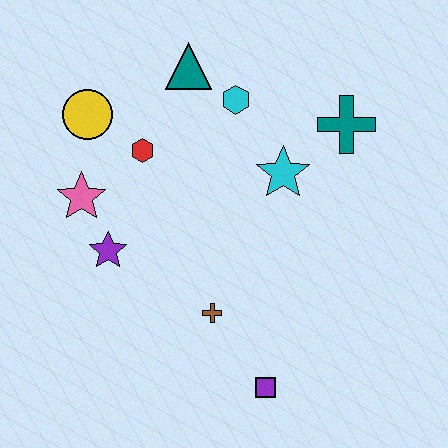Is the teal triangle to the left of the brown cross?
Yes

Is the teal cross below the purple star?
No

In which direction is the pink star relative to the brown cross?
The pink star is to the left of the brown cross.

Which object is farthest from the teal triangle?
The purple square is farthest from the teal triangle.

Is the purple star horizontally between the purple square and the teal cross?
No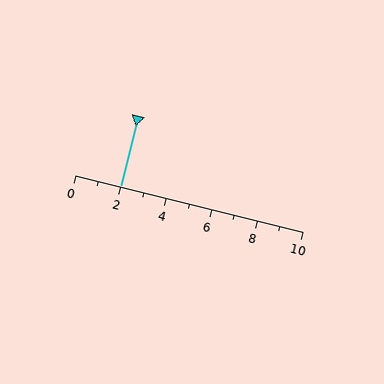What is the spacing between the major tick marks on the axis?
The major ticks are spaced 2 apart.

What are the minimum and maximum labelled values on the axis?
The axis runs from 0 to 10.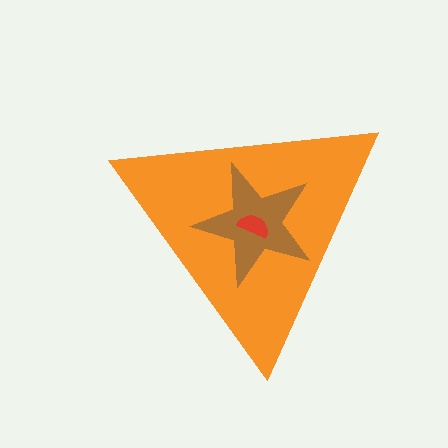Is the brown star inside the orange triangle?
Yes.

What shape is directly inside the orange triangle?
The brown star.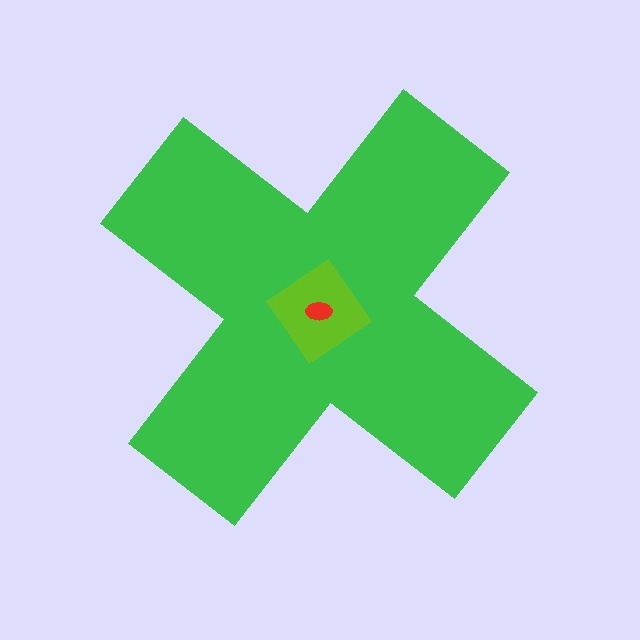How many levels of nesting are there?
3.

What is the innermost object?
The red ellipse.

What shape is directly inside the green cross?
The lime diamond.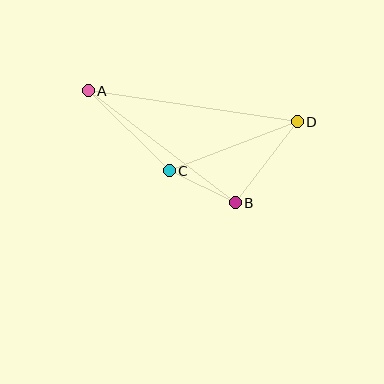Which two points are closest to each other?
Points B and C are closest to each other.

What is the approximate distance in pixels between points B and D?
The distance between B and D is approximately 102 pixels.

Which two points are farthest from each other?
Points A and D are farthest from each other.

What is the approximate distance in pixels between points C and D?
The distance between C and D is approximately 137 pixels.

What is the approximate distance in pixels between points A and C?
The distance between A and C is approximately 114 pixels.